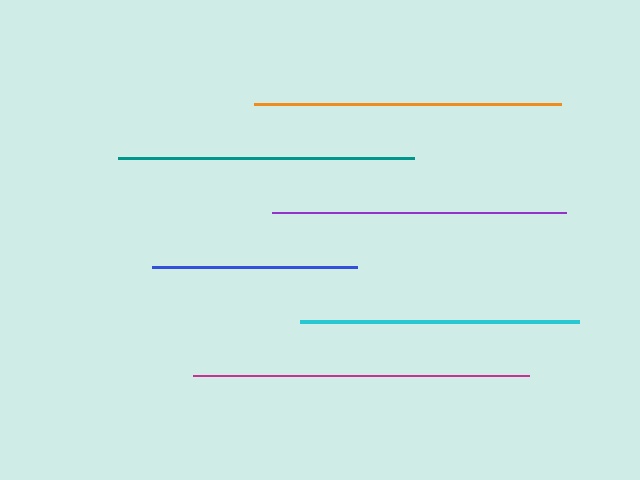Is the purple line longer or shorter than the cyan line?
The purple line is longer than the cyan line.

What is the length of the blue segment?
The blue segment is approximately 205 pixels long.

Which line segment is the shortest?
The blue line is the shortest at approximately 205 pixels.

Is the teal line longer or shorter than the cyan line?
The teal line is longer than the cyan line.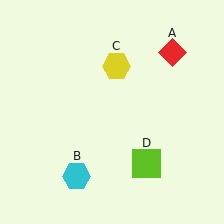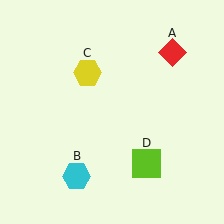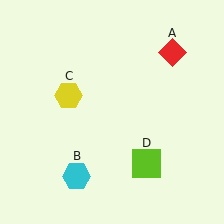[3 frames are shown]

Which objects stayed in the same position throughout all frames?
Red diamond (object A) and cyan hexagon (object B) and lime square (object D) remained stationary.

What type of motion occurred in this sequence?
The yellow hexagon (object C) rotated counterclockwise around the center of the scene.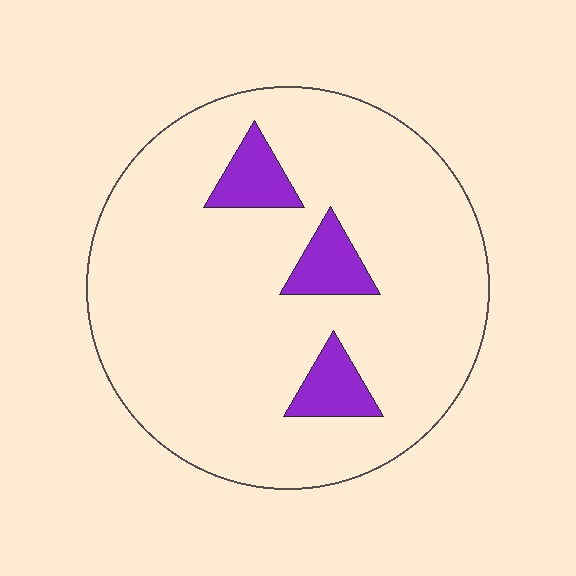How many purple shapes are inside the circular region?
3.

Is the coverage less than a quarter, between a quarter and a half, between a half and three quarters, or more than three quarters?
Less than a quarter.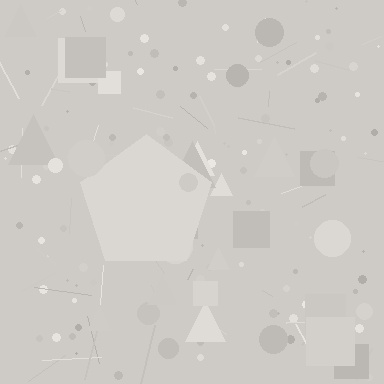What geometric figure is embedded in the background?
A pentagon is embedded in the background.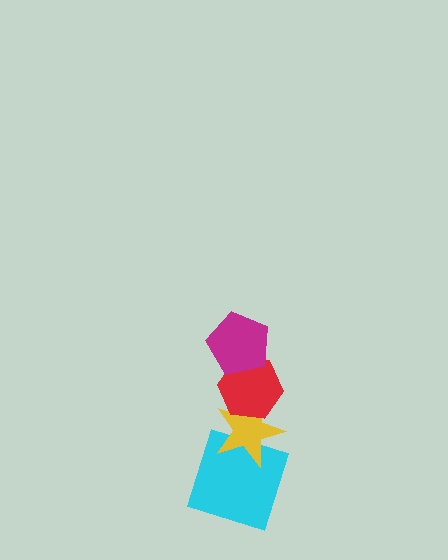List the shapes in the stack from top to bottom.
From top to bottom: the magenta pentagon, the red hexagon, the yellow star, the cyan square.